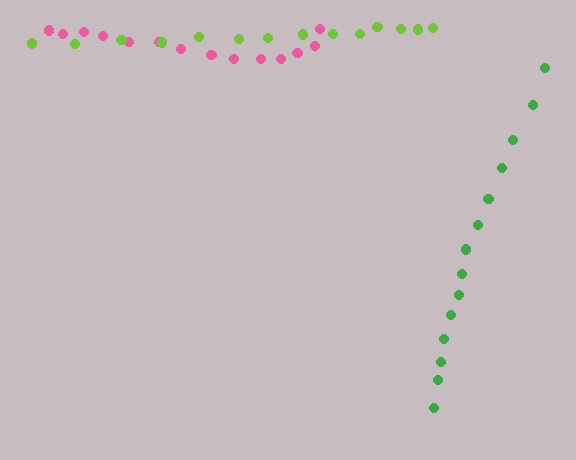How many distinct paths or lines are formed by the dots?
There are 3 distinct paths.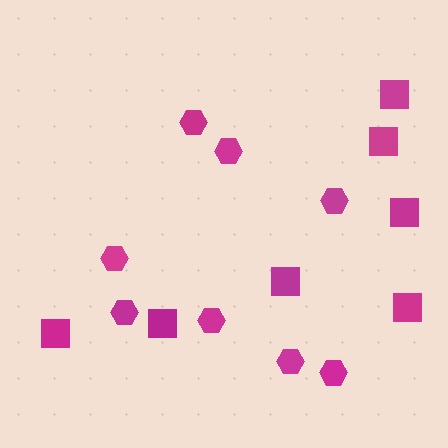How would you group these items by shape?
There are 2 groups: one group of squares (7) and one group of hexagons (8).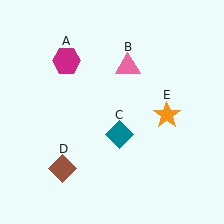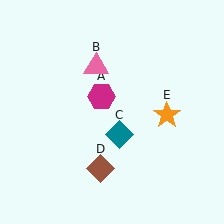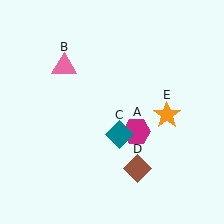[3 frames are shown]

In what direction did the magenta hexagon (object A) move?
The magenta hexagon (object A) moved down and to the right.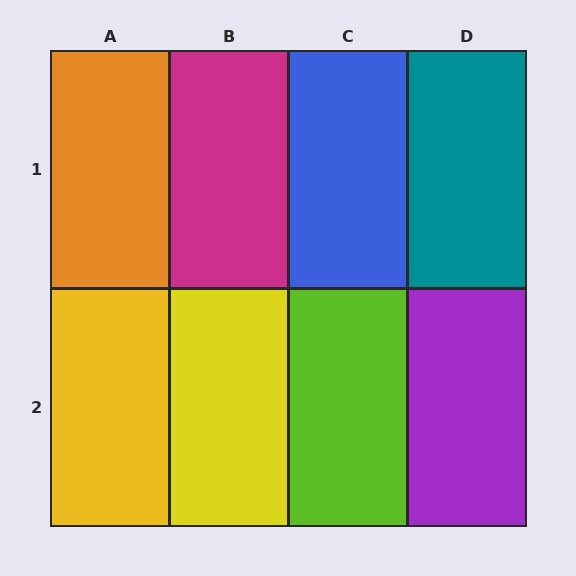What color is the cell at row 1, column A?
Orange.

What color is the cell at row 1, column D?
Teal.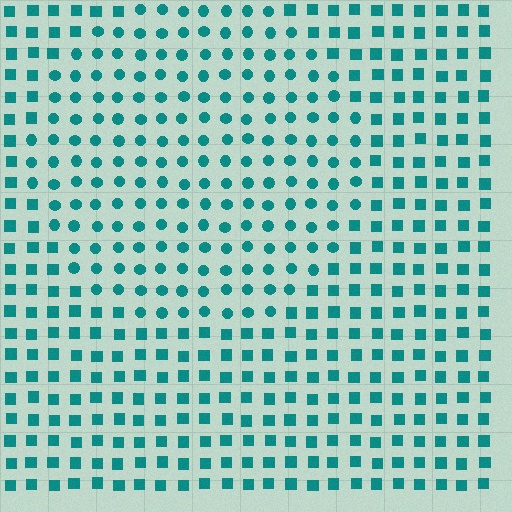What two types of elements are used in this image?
The image uses circles inside the circle region and squares outside it.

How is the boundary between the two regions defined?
The boundary is defined by a change in element shape: circles inside vs. squares outside. All elements share the same color and spacing.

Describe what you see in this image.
The image is filled with small teal elements arranged in a uniform grid. A circle-shaped region contains circles, while the surrounding area contains squares. The boundary is defined purely by the change in element shape.